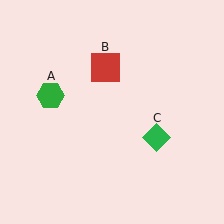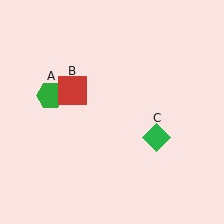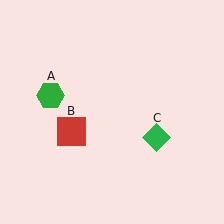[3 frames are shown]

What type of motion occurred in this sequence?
The red square (object B) rotated counterclockwise around the center of the scene.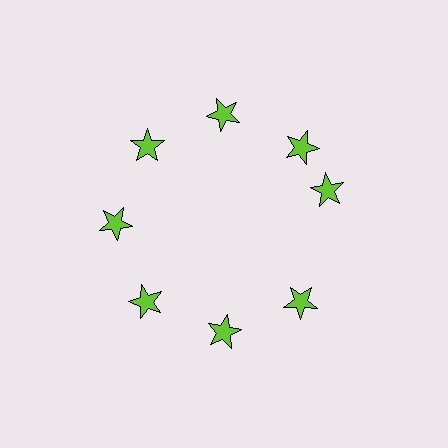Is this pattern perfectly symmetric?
No. The 8 lime stars are arranged in a ring, but one element near the 3 o'clock position is rotated out of alignment along the ring, breaking the 8-fold rotational symmetry.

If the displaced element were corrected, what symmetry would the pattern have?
It would have 8-fold rotational symmetry — the pattern would map onto itself every 45 degrees.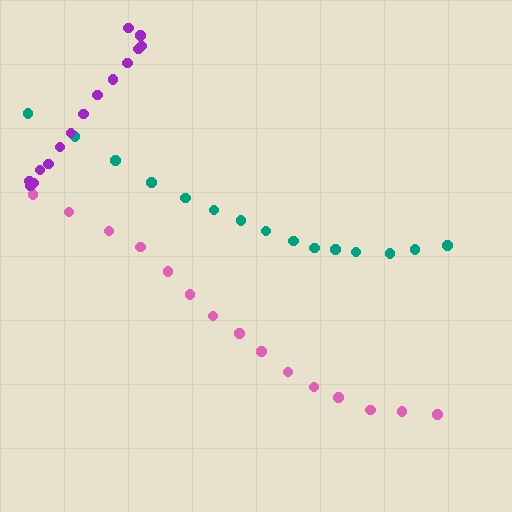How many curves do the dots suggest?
There are 3 distinct paths.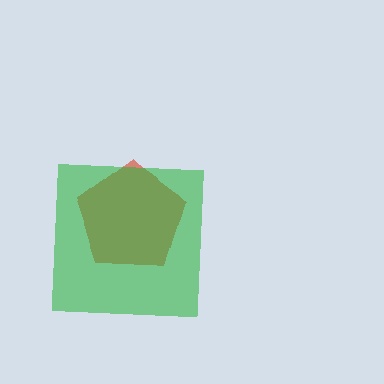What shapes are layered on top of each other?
The layered shapes are: a red pentagon, a green square.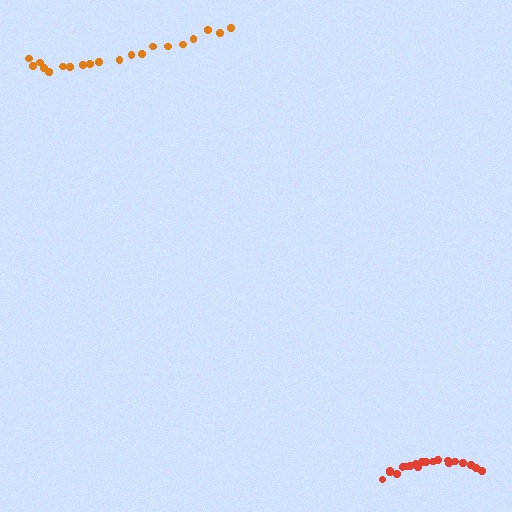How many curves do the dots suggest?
There are 2 distinct paths.